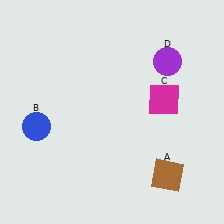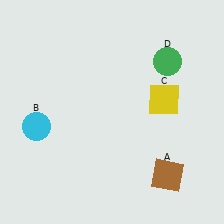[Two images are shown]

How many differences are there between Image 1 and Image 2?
There are 3 differences between the two images.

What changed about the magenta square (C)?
In Image 1, C is magenta. In Image 2, it changed to yellow.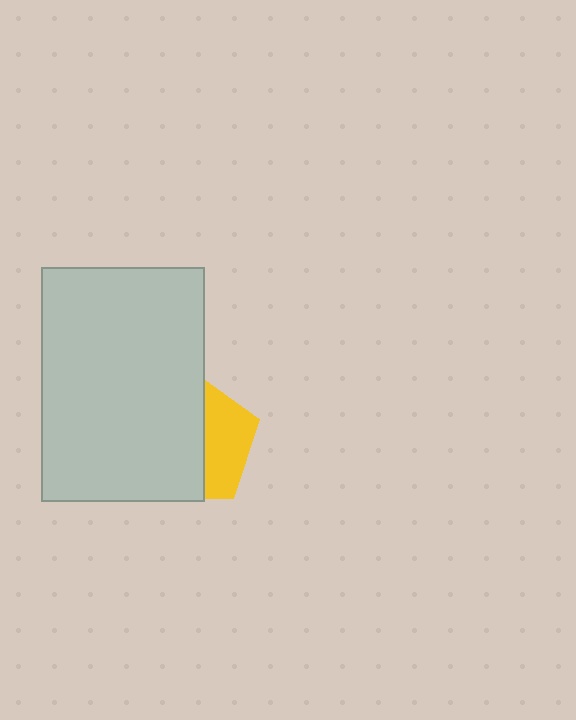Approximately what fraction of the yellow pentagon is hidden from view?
Roughly 64% of the yellow pentagon is hidden behind the light gray rectangle.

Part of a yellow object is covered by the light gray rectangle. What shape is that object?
It is a pentagon.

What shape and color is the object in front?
The object in front is a light gray rectangle.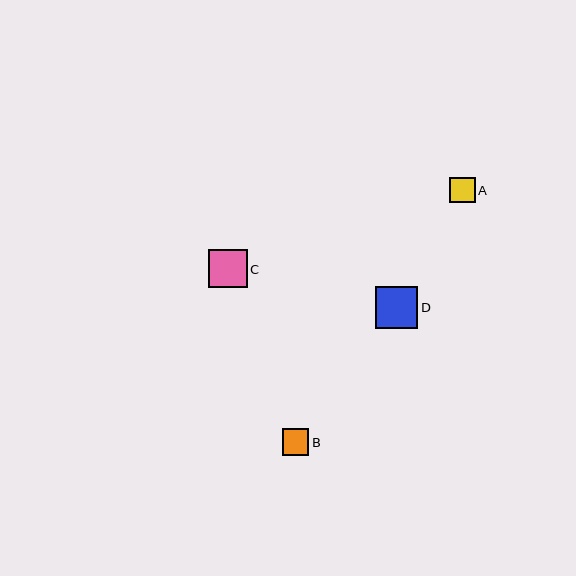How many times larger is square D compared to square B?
Square D is approximately 1.6 times the size of square B.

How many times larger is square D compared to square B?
Square D is approximately 1.6 times the size of square B.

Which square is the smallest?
Square A is the smallest with a size of approximately 26 pixels.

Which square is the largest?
Square D is the largest with a size of approximately 43 pixels.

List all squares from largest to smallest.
From largest to smallest: D, C, B, A.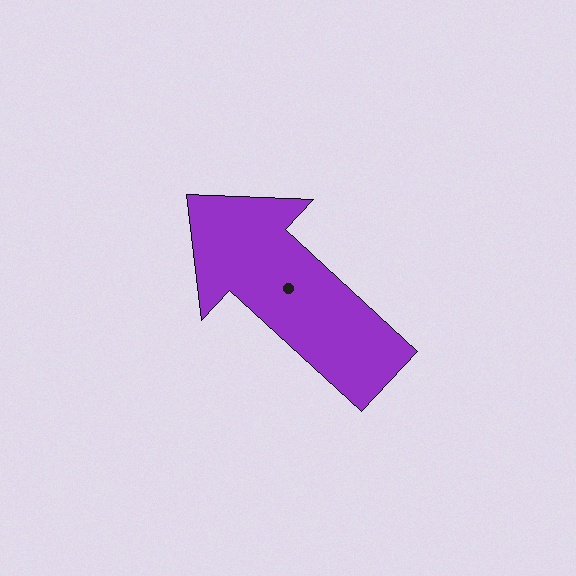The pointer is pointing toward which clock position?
Roughly 10 o'clock.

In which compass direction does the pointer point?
Northwest.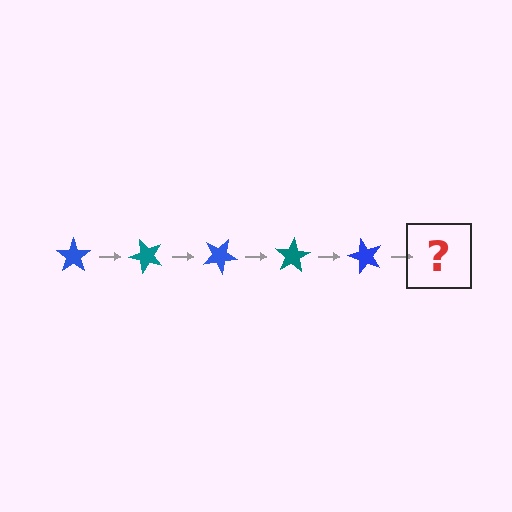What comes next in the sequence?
The next element should be a teal star, rotated 250 degrees from the start.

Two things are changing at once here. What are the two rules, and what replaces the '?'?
The two rules are that it rotates 50 degrees each step and the color cycles through blue and teal. The '?' should be a teal star, rotated 250 degrees from the start.